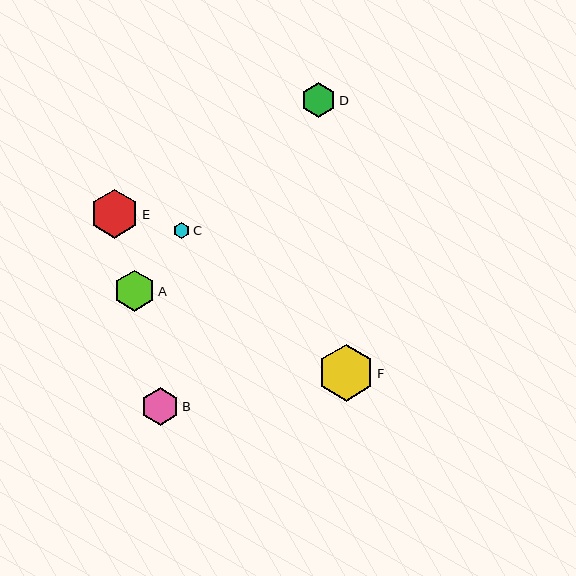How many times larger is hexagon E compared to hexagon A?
Hexagon E is approximately 1.2 times the size of hexagon A.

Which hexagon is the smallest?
Hexagon C is the smallest with a size of approximately 16 pixels.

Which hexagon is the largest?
Hexagon F is the largest with a size of approximately 57 pixels.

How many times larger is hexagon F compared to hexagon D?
Hexagon F is approximately 1.7 times the size of hexagon D.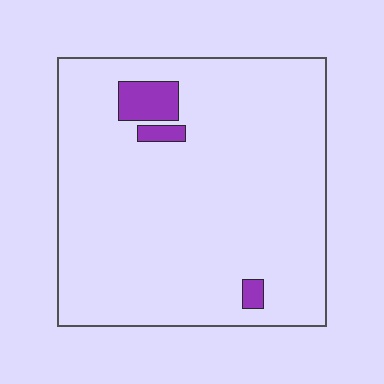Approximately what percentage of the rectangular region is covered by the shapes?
Approximately 5%.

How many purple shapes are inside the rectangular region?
3.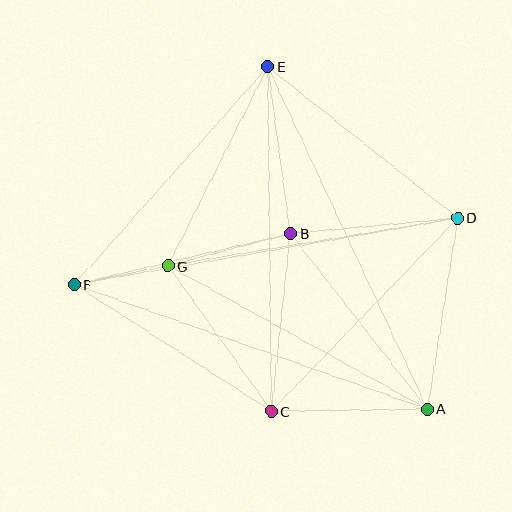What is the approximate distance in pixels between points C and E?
The distance between C and E is approximately 345 pixels.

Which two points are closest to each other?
Points F and G are closest to each other.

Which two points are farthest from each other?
Points D and F are farthest from each other.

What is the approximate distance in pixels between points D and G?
The distance between D and G is approximately 293 pixels.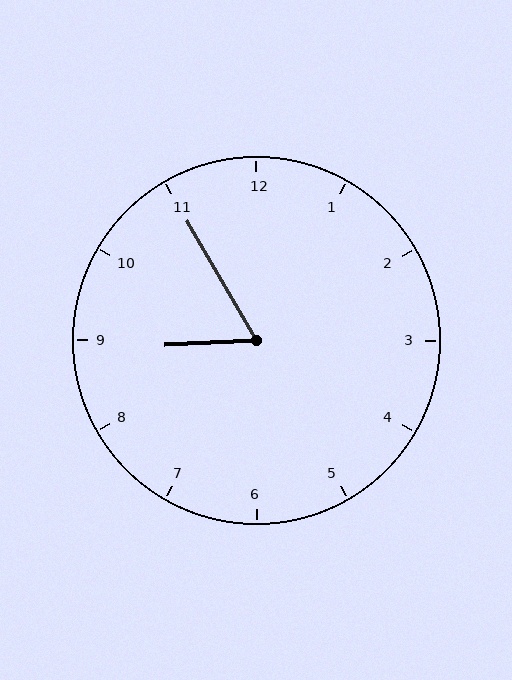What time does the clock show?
8:55.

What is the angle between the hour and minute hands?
Approximately 62 degrees.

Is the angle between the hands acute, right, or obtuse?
It is acute.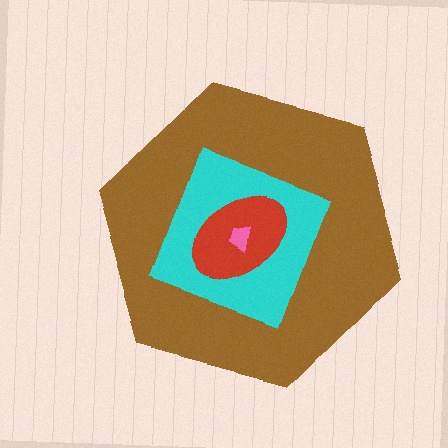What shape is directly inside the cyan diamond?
The red ellipse.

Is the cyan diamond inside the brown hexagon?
Yes.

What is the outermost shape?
The brown hexagon.